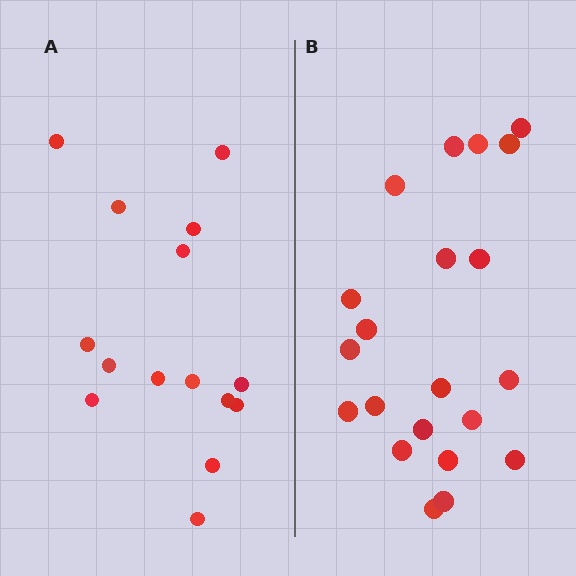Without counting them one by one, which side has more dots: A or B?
Region B (the right region) has more dots.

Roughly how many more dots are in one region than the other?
Region B has about 6 more dots than region A.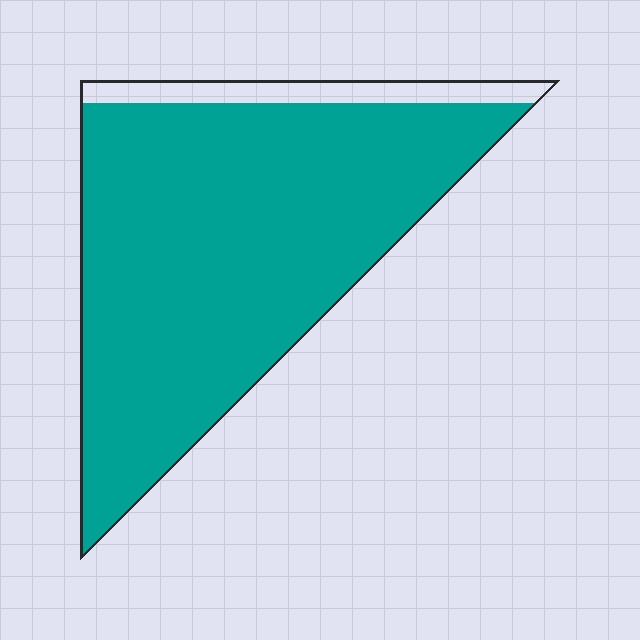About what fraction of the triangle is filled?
About nine tenths (9/10).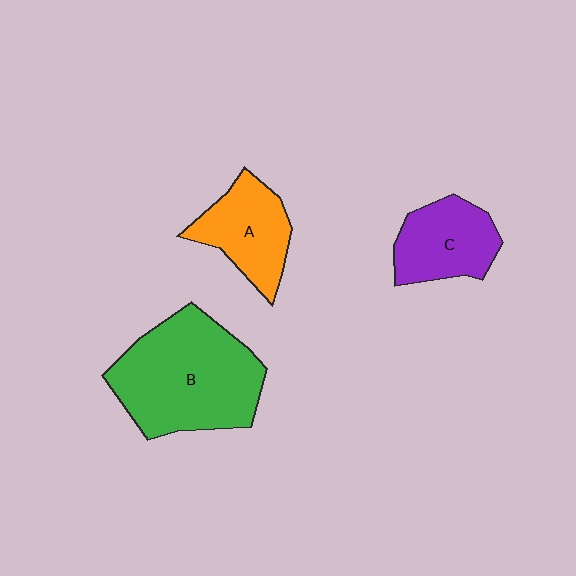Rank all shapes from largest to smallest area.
From largest to smallest: B (green), A (orange), C (purple).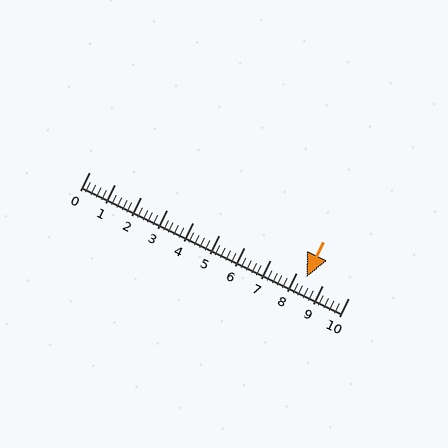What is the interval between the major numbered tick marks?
The major tick marks are spaced 1 units apart.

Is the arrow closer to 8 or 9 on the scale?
The arrow is closer to 8.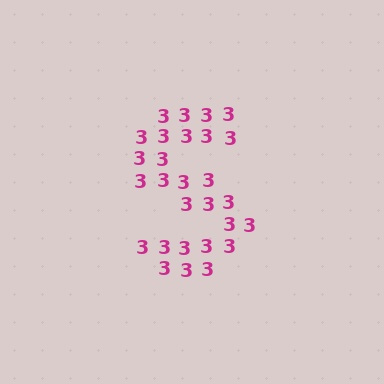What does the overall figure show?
The overall figure shows the letter S.